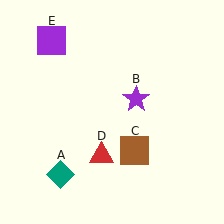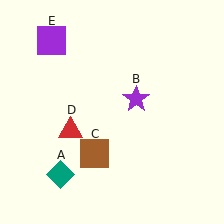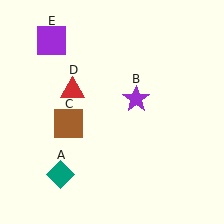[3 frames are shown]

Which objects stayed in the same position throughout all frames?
Teal diamond (object A) and purple star (object B) and purple square (object E) remained stationary.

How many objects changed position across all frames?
2 objects changed position: brown square (object C), red triangle (object D).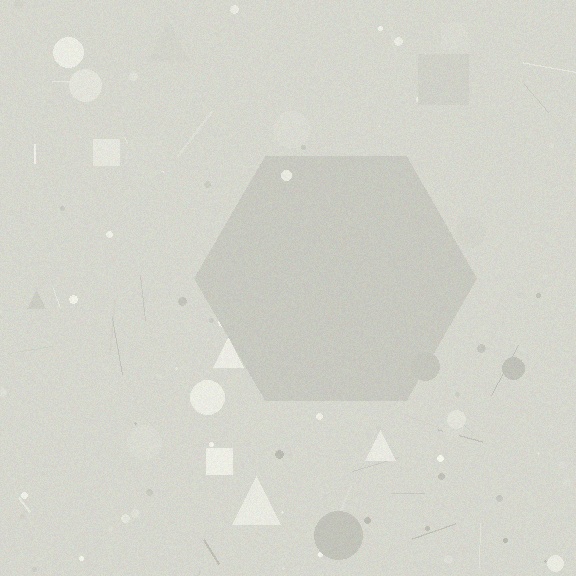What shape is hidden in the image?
A hexagon is hidden in the image.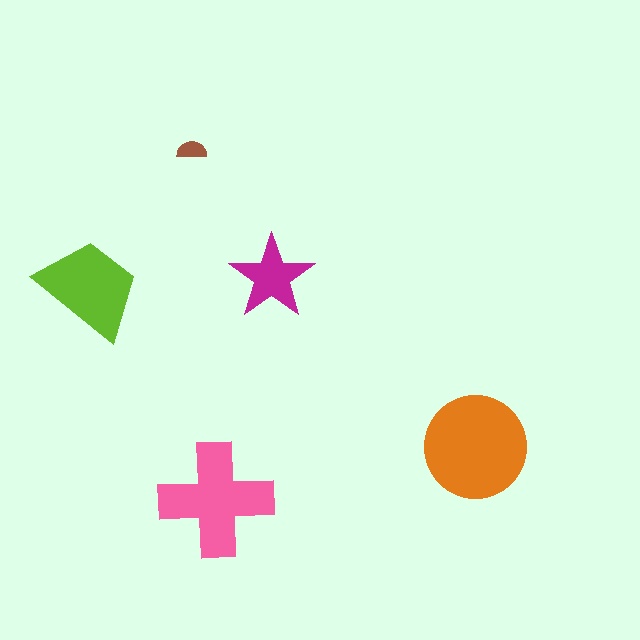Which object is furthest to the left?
The lime trapezoid is leftmost.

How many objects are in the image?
There are 5 objects in the image.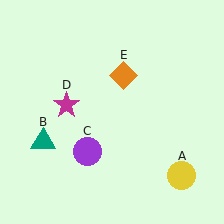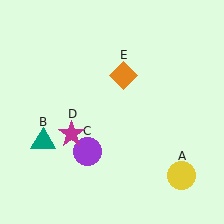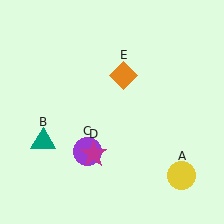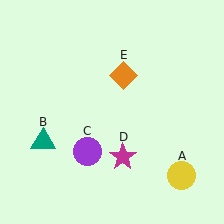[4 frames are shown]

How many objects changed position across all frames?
1 object changed position: magenta star (object D).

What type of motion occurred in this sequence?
The magenta star (object D) rotated counterclockwise around the center of the scene.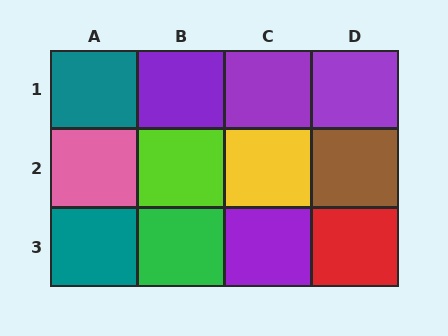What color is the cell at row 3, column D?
Red.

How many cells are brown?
1 cell is brown.